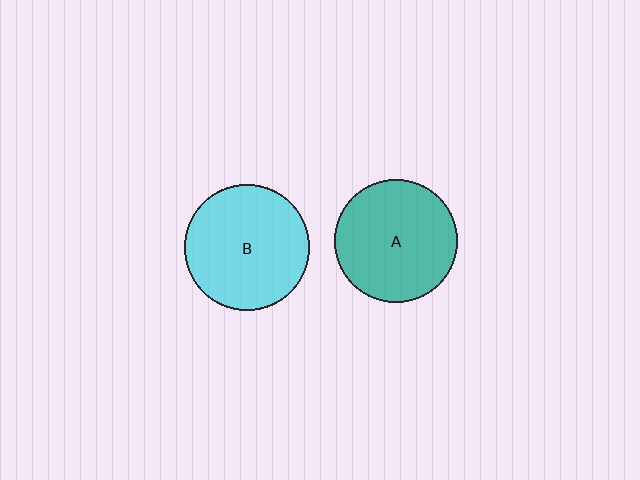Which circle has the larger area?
Circle B (cyan).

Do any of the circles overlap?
No, none of the circles overlap.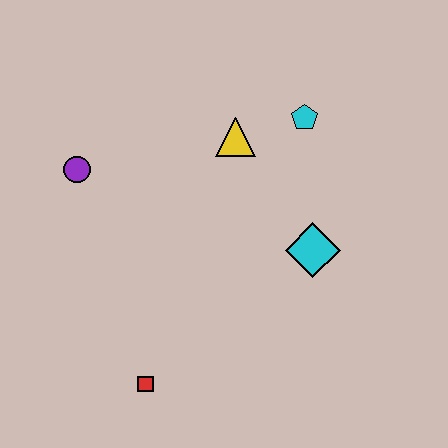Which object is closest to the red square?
The cyan diamond is closest to the red square.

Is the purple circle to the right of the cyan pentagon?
No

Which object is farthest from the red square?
The cyan pentagon is farthest from the red square.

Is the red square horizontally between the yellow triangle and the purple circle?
Yes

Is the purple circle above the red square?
Yes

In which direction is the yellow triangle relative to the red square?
The yellow triangle is above the red square.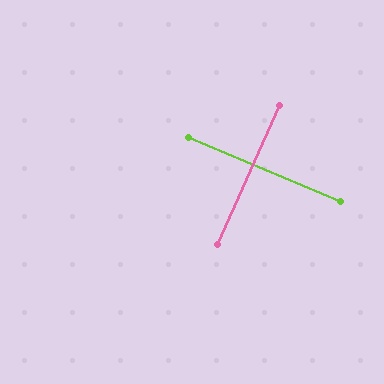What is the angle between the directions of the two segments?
Approximately 89 degrees.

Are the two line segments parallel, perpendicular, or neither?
Perpendicular — they meet at approximately 89°.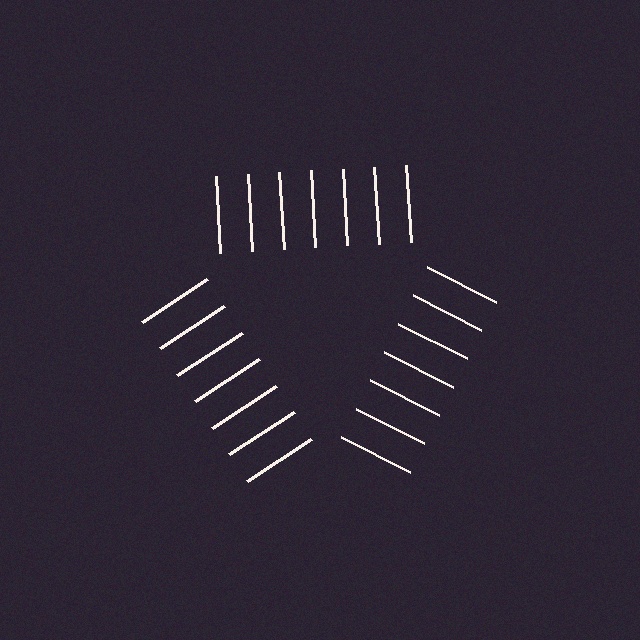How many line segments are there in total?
21 — 7 along each of the 3 edges.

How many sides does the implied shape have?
3 sides — the line-ends trace a triangle.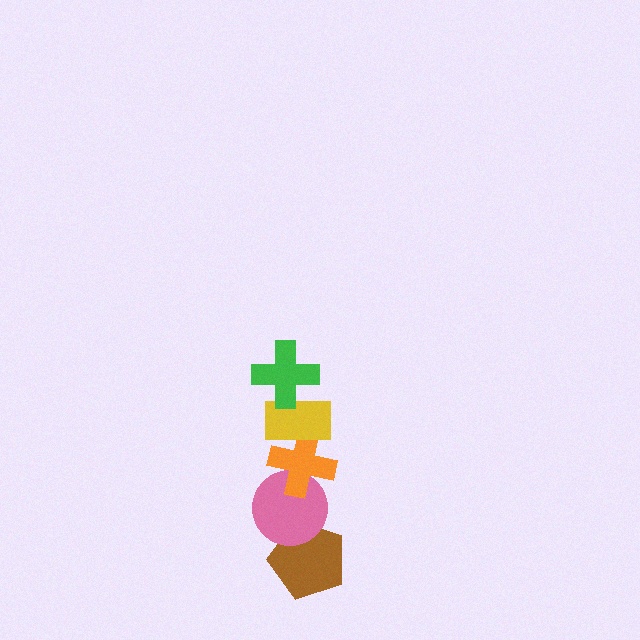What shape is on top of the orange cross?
The yellow rectangle is on top of the orange cross.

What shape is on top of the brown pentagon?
The pink circle is on top of the brown pentagon.